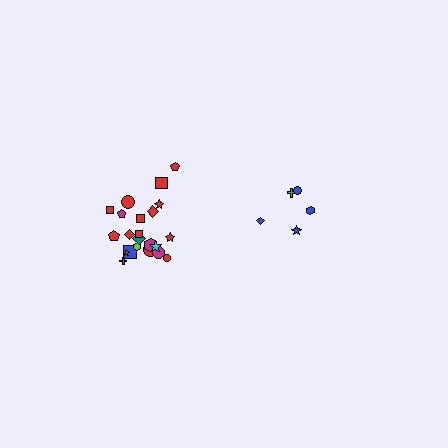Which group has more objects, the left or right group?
The left group.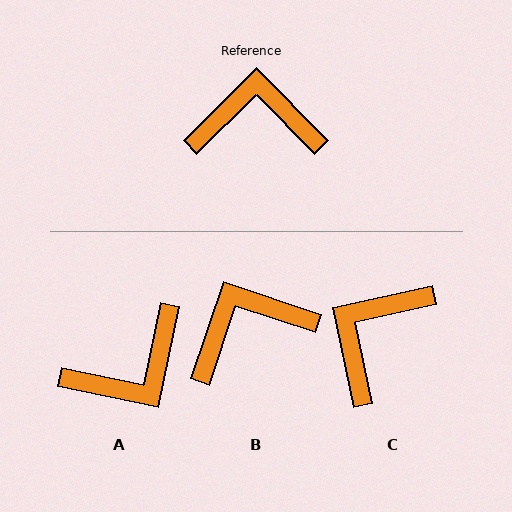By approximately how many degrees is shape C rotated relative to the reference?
Approximately 57 degrees counter-clockwise.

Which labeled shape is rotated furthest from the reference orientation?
A, about 146 degrees away.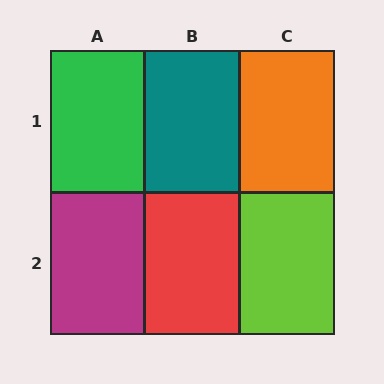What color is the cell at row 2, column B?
Red.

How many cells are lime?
1 cell is lime.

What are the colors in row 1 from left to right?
Green, teal, orange.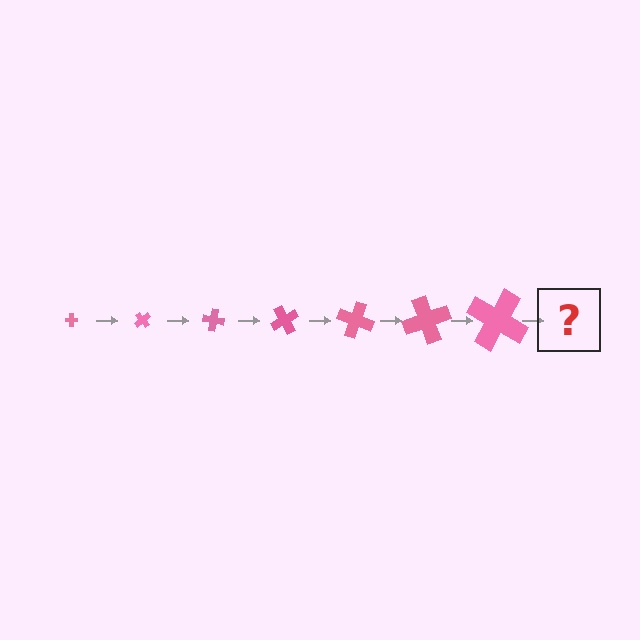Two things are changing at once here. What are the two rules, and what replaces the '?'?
The two rules are that the cross grows larger each step and it rotates 50 degrees each step. The '?' should be a cross, larger than the previous one and rotated 350 degrees from the start.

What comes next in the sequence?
The next element should be a cross, larger than the previous one and rotated 350 degrees from the start.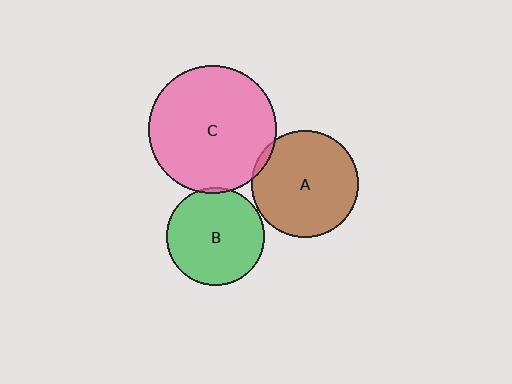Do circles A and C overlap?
Yes.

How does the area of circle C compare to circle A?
Approximately 1.4 times.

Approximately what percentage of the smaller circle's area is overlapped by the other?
Approximately 5%.